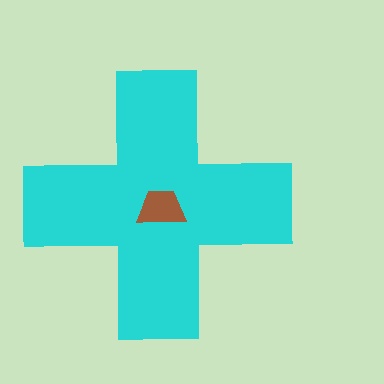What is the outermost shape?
The cyan cross.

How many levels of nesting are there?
2.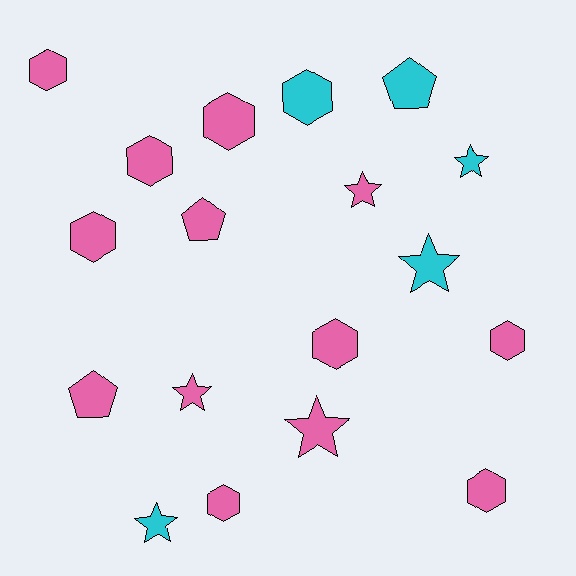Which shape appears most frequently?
Hexagon, with 9 objects.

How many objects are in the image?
There are 18 objects.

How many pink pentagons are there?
There are 2 pink pentagons.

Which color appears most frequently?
Pink, with 13 objects.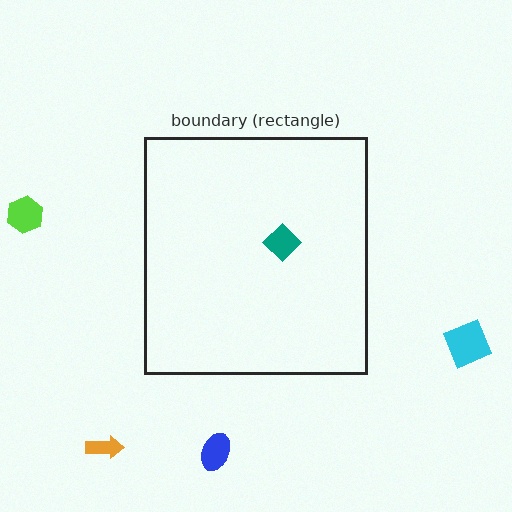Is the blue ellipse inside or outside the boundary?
Outside.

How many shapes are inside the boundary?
1 inside, 4 outside.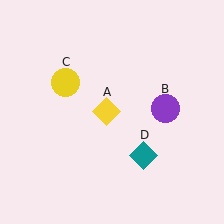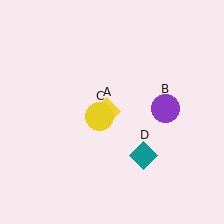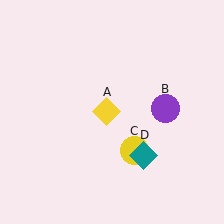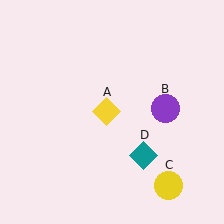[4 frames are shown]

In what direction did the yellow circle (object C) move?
The yellow circle (object C) moved down and to the right.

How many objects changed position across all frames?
1 object changed position: yellow circle (object C).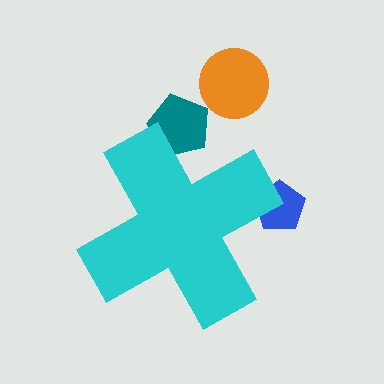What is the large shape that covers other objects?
A cyan cross.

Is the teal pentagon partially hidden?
Yes, the teal pentagon is partially hidden behind the cyan cross.